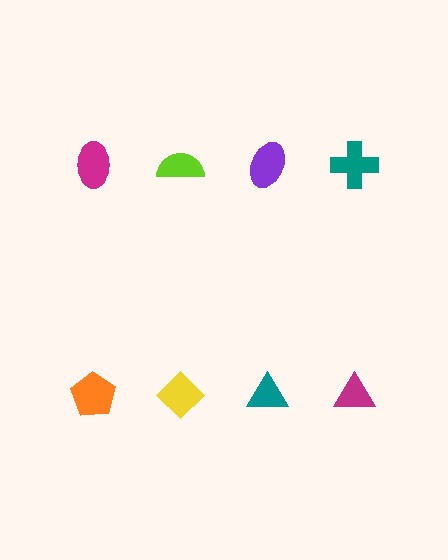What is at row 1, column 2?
A lime semicircle.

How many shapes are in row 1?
4 shapes.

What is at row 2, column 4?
A magenta triangle.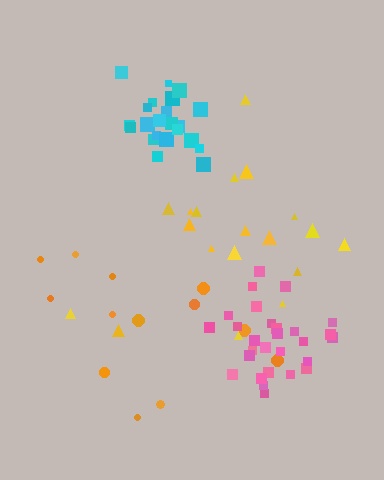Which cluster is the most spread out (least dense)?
Orange.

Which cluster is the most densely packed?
Cyan.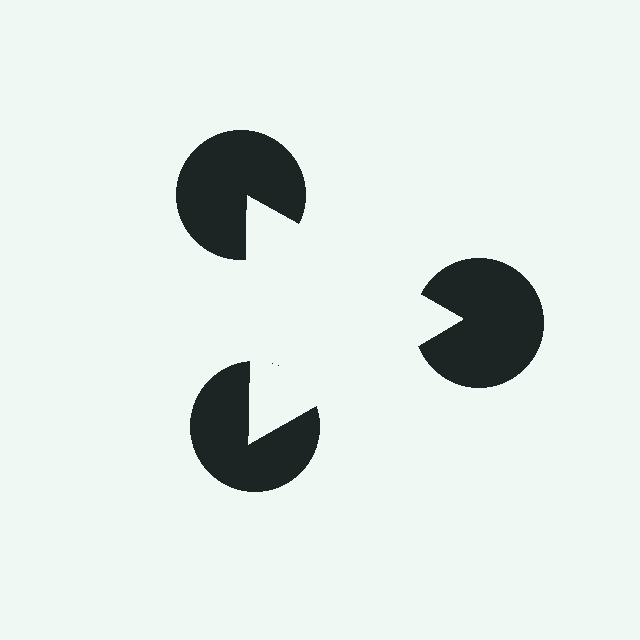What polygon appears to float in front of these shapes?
An illusory triangle — its edges are inferred from the aligned wedge cuts in the pac-man discs, not physically drawn.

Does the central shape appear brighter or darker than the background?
It typically appears slightly brighter than the background, even though no actual brightness change is drawn.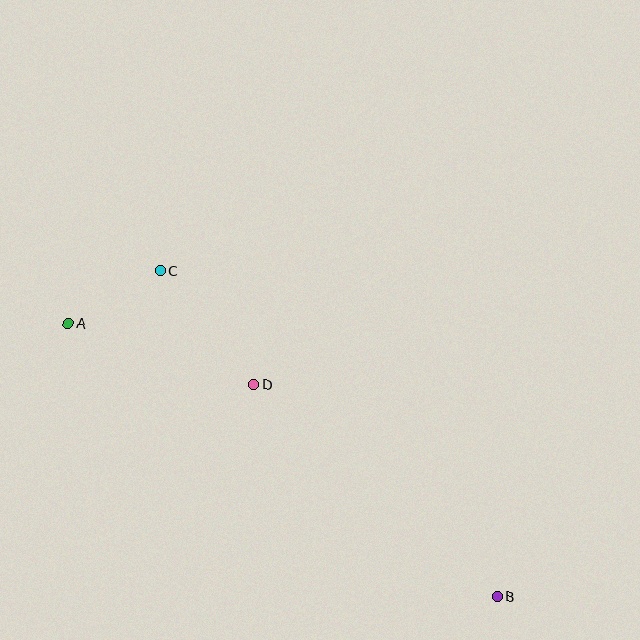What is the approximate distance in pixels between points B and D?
The distance between B and D is approximately 323 pixels.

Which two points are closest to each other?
Points A and C are closest to each other.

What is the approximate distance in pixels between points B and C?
The distance between B and C is approximately 469 pixels.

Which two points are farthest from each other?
Points A and B are farthest from each other.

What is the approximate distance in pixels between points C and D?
The distance between C and D is approximately 147 pixels.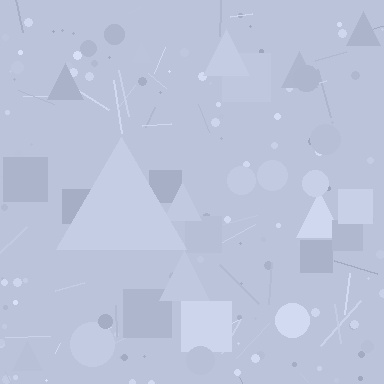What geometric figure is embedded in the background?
A triangle is embedded in the background.